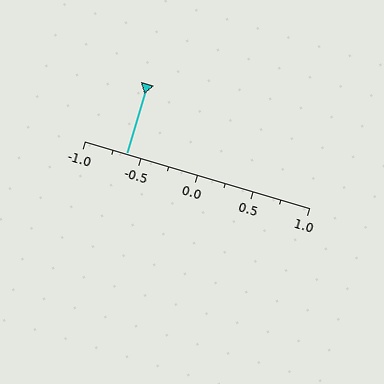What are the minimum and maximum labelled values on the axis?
The axis runs from -1.0 to 1.0.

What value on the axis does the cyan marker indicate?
The marker indicates approximately -0.62.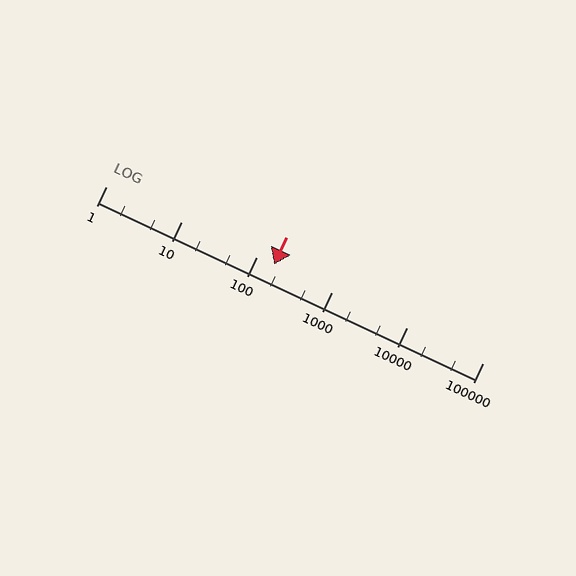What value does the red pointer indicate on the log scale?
The pointer indicates approximately 170.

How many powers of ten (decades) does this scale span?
The scale spans 5 decades, from 1 to 100000.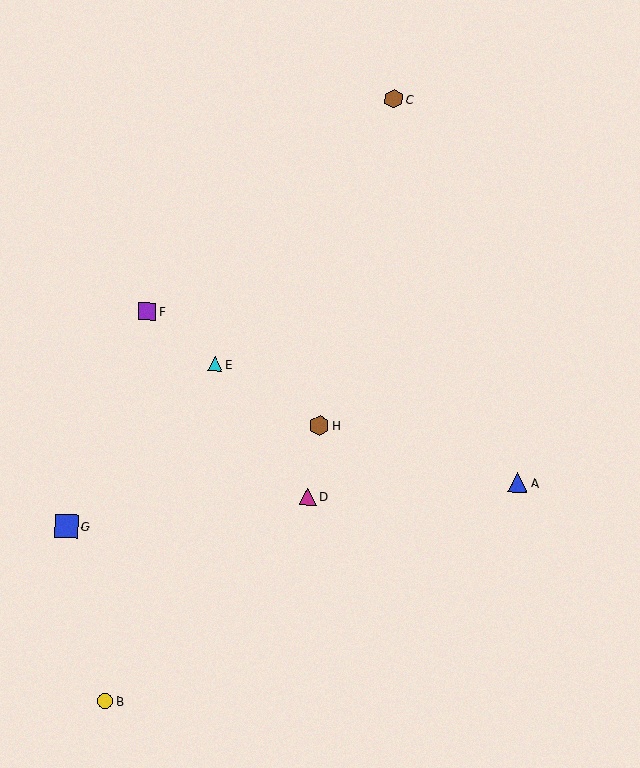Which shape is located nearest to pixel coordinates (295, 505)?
The magenta triangle (labeled D) at (308, 497) is nearest to that location.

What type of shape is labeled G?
Shape G is a blue square.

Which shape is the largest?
The blue square (labeled G) is the largest.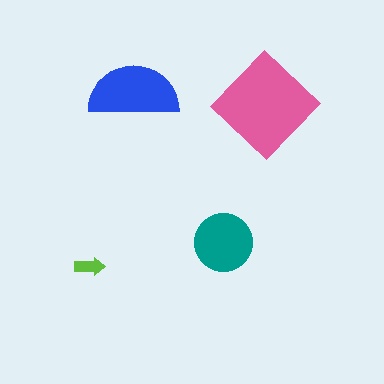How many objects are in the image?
There are 4 objects in the image.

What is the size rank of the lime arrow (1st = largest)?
4th.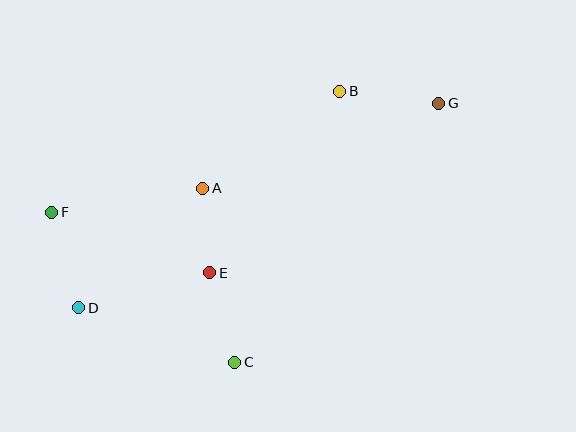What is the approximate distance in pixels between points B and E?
The distance between B and E is approximately 223 pixels.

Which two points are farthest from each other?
Points D and G are farthest from each other.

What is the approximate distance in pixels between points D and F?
The distance between D and F is approximately 99 pixels.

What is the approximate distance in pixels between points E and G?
The distance between E and G is approximately 285 pixels.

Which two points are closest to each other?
Points A and E are closest to each other.